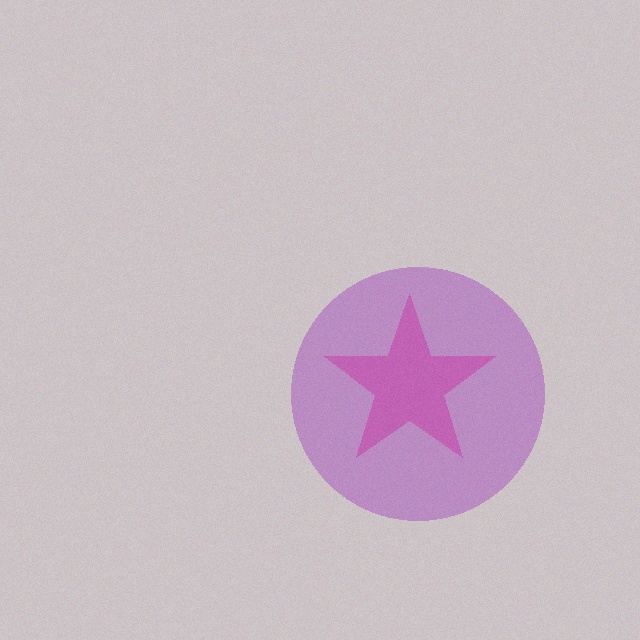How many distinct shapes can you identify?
There are 2 distinct shapes: a pink star, a purple circle.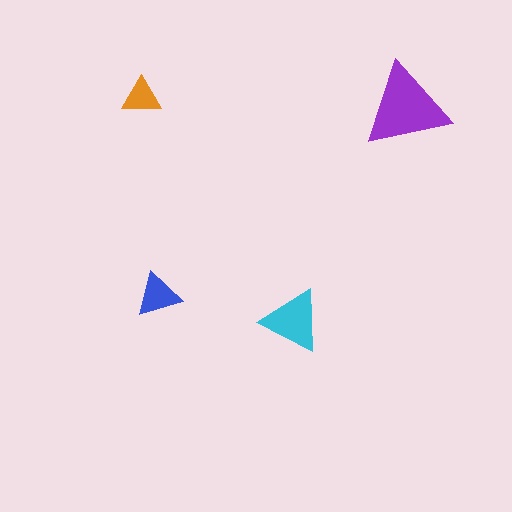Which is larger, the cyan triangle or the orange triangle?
The cyan one.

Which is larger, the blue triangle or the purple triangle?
The purple one.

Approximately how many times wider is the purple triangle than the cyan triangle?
About 1.5 times wider.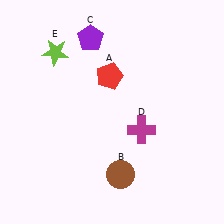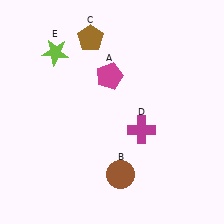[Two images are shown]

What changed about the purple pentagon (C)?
In Image 1, C is purple. In Image 2, it changed to brown.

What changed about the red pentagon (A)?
In Image 1, A is red. In Image 2, it changed to magenta.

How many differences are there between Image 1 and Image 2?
There are 2 differences between the two images.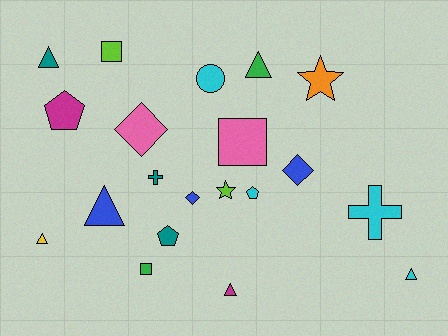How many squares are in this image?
There are 3 squares.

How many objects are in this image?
There are 20 objects.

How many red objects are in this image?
There are no red objects.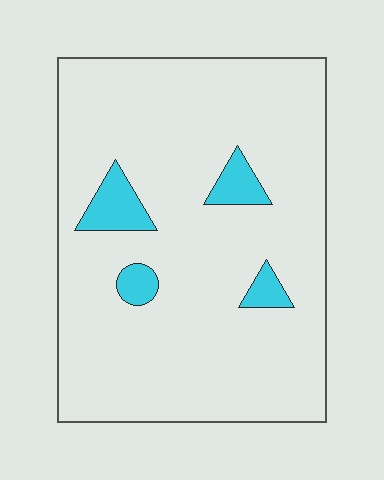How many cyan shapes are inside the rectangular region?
4.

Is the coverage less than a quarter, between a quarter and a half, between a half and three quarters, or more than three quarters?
Less than a quarter.